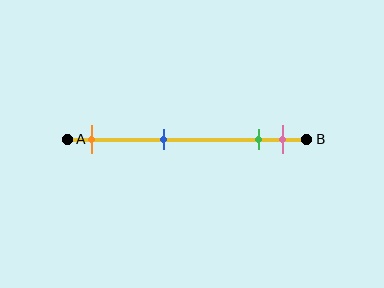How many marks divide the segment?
There are 4 marks dividing the segment.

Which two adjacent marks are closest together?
The green and pink marks are the closest adjacent pair.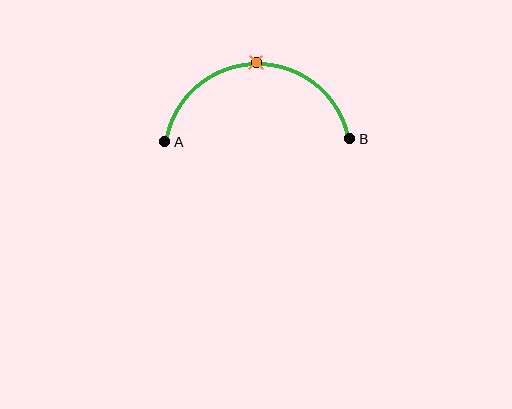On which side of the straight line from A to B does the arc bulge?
The arc bulges above the straight line connecting A and B.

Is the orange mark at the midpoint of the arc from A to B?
Yes. The orange mark lies on the arc at equal arc-length from both A and B — it is the arc midpoint.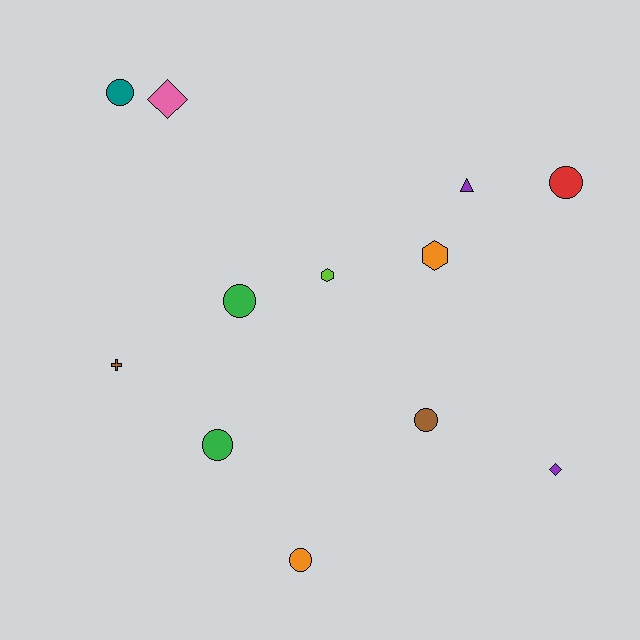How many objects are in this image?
There are 12 objects.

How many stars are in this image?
There are no stars.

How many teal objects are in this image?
There is 1 teal object.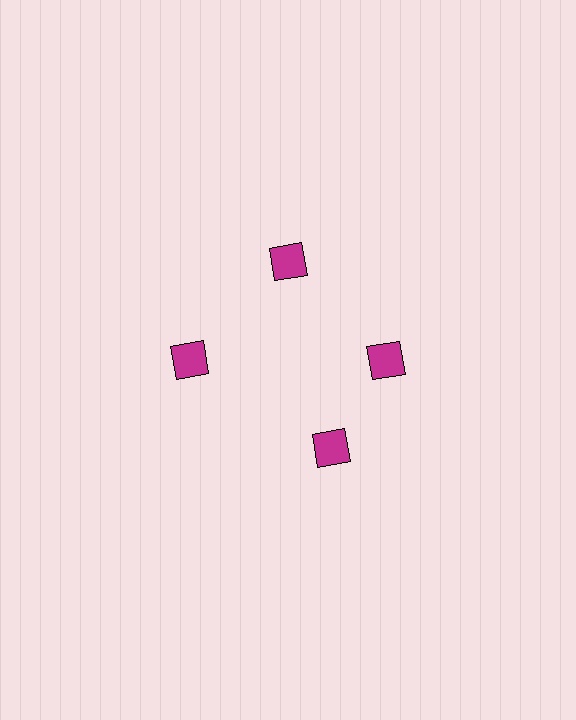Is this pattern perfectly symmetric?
No. The 4 magenta squares are arranged in a ring, but one element near the 6 o'clock position is rotated out of alignment along the ring, breaking the 4-fold rotational symmetry.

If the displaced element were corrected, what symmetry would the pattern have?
It would have 4-fold rotational symmetry — the pattern would map onto itself every 90 degrees.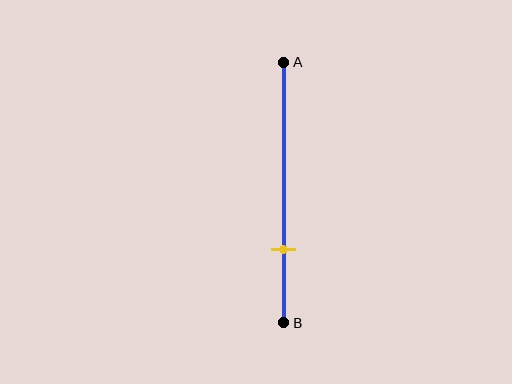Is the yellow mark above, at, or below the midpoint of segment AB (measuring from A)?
The yellow mark is below the midpoint of segment AB.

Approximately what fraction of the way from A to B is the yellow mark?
The yellow mark is approximately 70% of the way from A to B.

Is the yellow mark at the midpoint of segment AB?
No, the mark is at about 70% from A, not at the 50% midpoint.